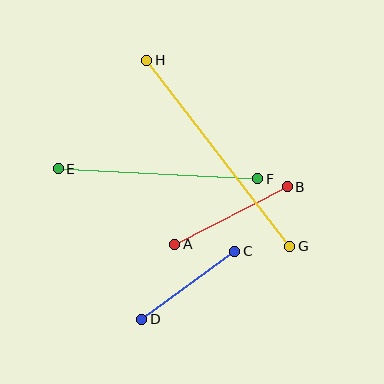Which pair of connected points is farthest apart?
Points G and H are farthest apart.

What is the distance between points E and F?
The distance is approximately 200 pixels.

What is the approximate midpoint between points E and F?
The midpoint is at approximately (158, 174) pixels.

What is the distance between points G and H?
The distance is approximately 235 pixels.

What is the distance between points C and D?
The distance is approximately 115 pixels.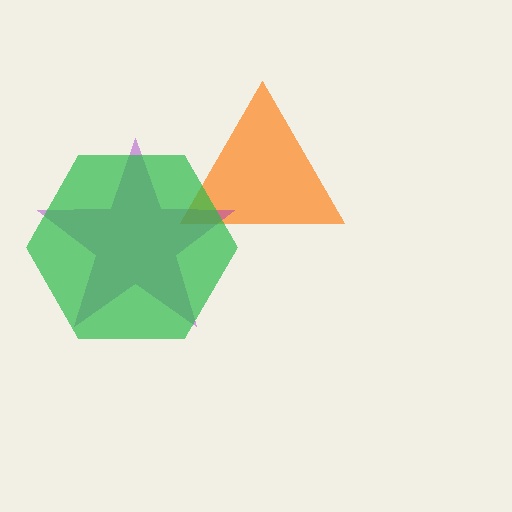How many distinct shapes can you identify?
There are 3 distinct shapes: an orange triangle, a purple star, a green hexagon.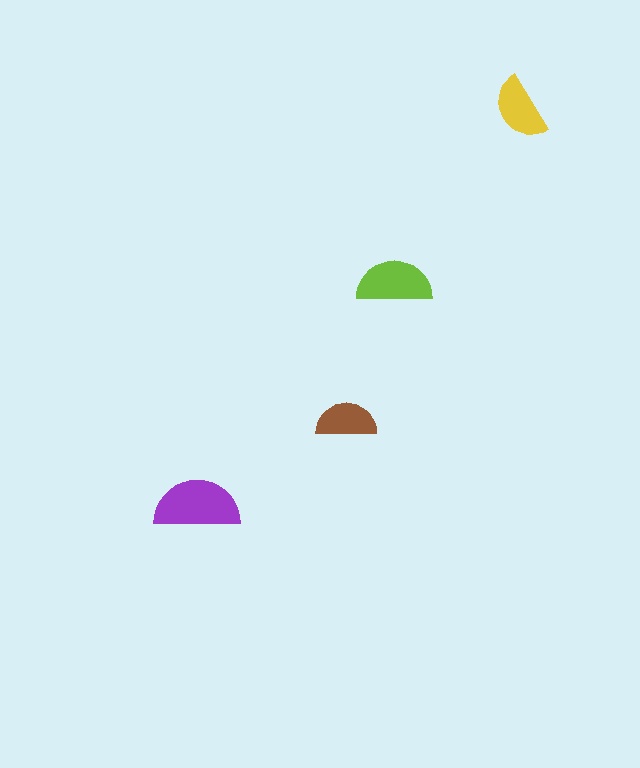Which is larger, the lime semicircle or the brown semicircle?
The lime one.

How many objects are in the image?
There are 4 objects in the image.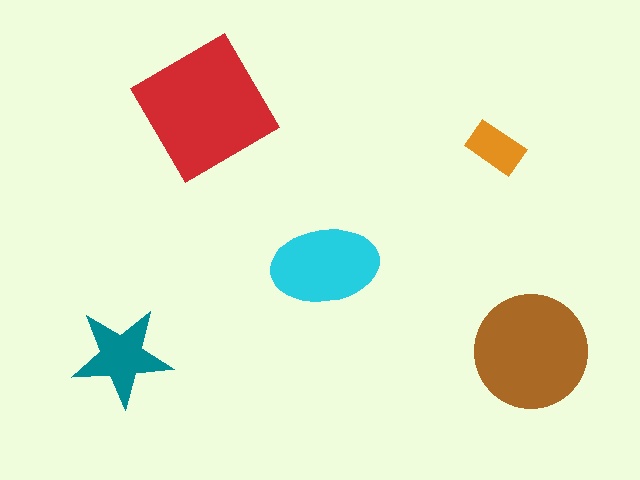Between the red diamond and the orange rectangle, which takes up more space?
The red diamond.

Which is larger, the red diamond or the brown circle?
The red diamond.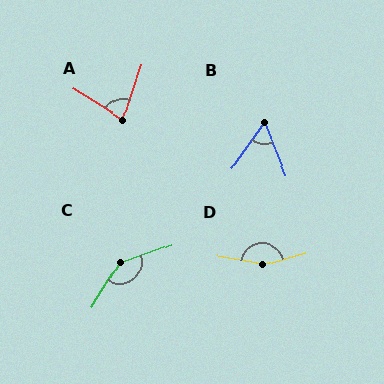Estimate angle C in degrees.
Approximately 141 degrees.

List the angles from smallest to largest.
B (58°), A (77°), C (141°), D (154°).